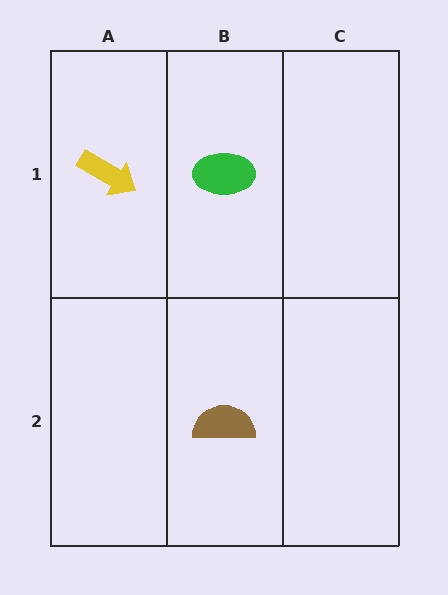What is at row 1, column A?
A yellow arrow.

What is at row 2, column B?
A brown semicircle.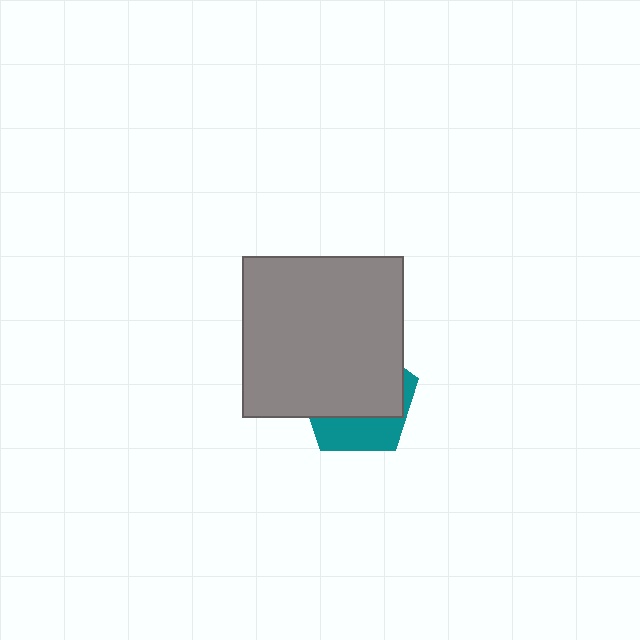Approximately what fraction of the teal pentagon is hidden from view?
Roughly 66% of the teal pentagon is hidden behind the gray square.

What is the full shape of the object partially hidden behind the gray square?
The partially hidden object is a teal pentagon.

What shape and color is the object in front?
The object in front is a gray square.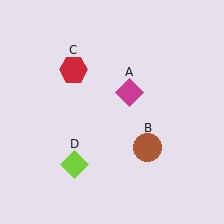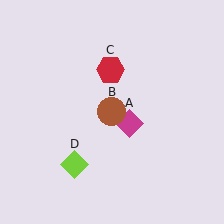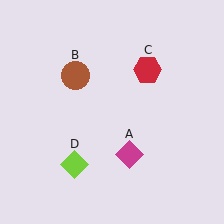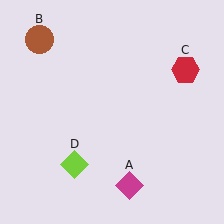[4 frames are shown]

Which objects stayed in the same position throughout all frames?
Lime diamond (object D) remained stationary.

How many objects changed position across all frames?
3 objects changed position: magenta diamond (object A), brown circle (object B), red hexagon (object C).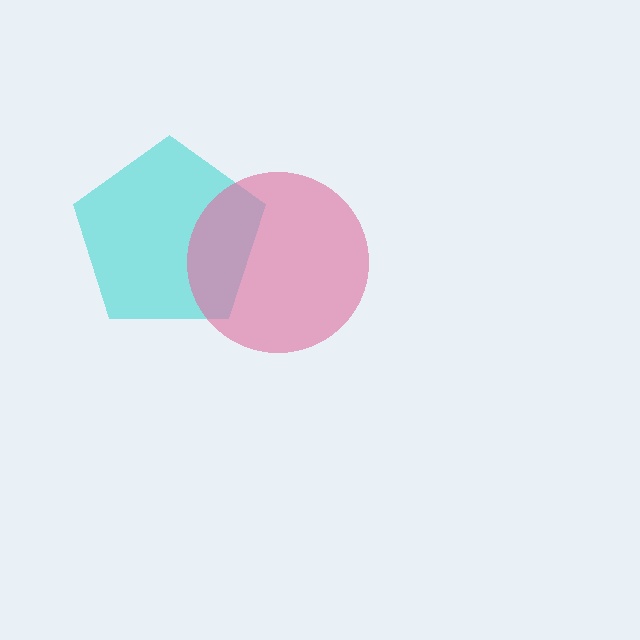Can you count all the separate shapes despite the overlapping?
Yes, there are 2 separate shapes.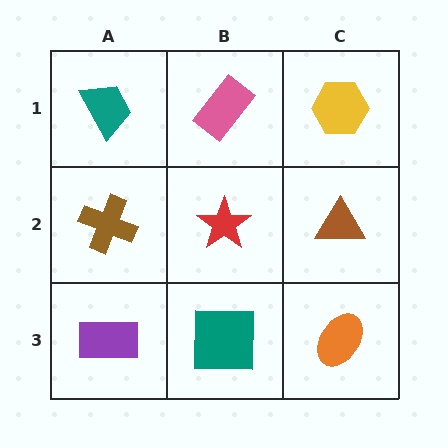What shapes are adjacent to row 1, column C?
A brown triangle (row 2, column C), a pink rectangle (row 1, column B).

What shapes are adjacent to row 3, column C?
A brown triangle (row 2, column C), a teal square (row 3, column B).